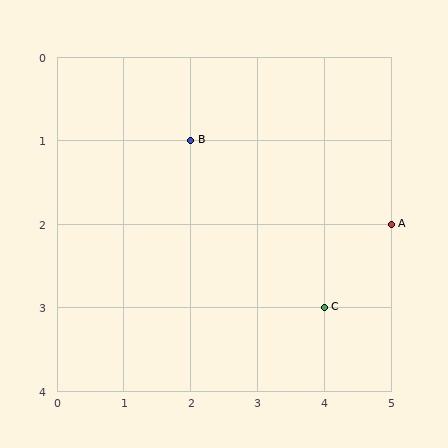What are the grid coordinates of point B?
Point B is at grid coordinates (2, 1).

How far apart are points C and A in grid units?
Points C and A are 1 column and 1 row apart (about 1.4 grid units diagonally).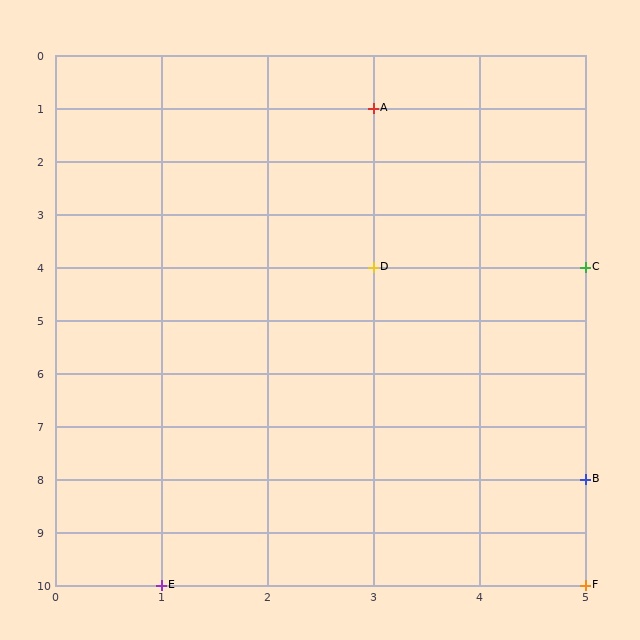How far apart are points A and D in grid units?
Points A and D are 3 rows apart.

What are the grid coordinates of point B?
Point B is at grid coordinates (5, 8).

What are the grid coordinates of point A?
Point A is at grid coordinates (3, 1).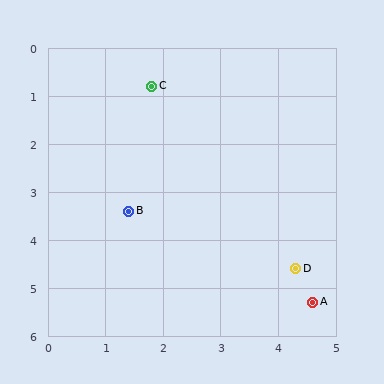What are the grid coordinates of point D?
Point D is at approximately (4.3, 4.6).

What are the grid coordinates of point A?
Point A is at approximately (4.6, 5.3).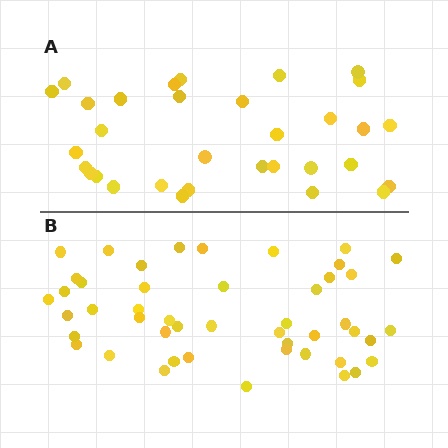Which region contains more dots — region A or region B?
Region B (the bottom region) has more dots.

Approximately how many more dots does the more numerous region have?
Region B has approximately 15 more dots than region A.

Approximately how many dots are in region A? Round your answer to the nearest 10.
About 30 dots. (The exact count is 32, which rounds to 30.)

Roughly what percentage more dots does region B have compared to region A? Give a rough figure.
About 45% more.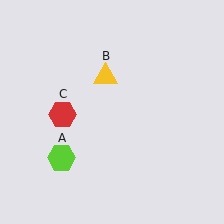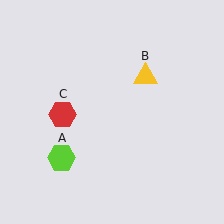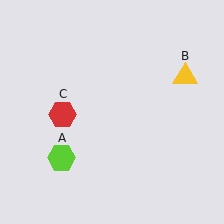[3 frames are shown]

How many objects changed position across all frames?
1 object changed position: yellow triangle (object B).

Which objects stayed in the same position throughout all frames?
Lime hexagon (object A) and red hexagon (object C) remained stationary.